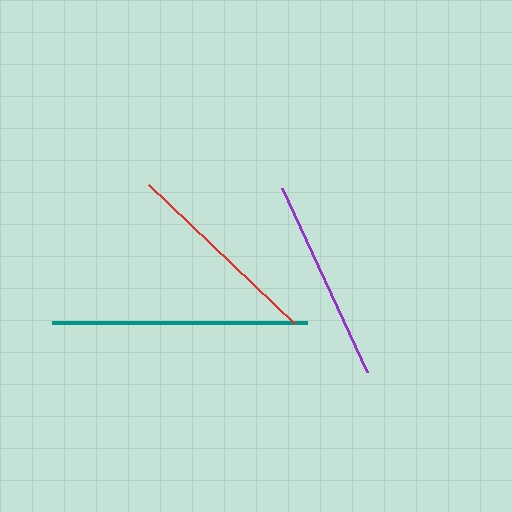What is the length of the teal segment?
The teal segment is approximately 255 pixels long.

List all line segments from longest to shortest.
From longest to shortest: teal, purple, red.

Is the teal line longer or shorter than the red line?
The teal line is longer than the red line.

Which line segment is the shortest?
The red line is the shortest at approximately 202 pixels.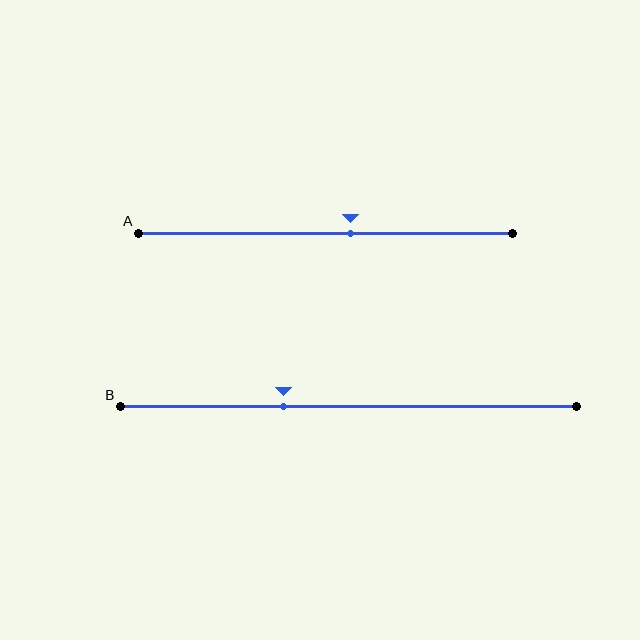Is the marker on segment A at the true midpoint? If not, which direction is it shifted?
No, the marker on segment A is shifted to the right by about 7% of the segment length.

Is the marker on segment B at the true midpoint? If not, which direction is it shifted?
No, the marker on segment B is shifted to the left by about 14% of the segment length.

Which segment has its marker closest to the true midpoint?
Segment A has its marker closest to the true midpoint.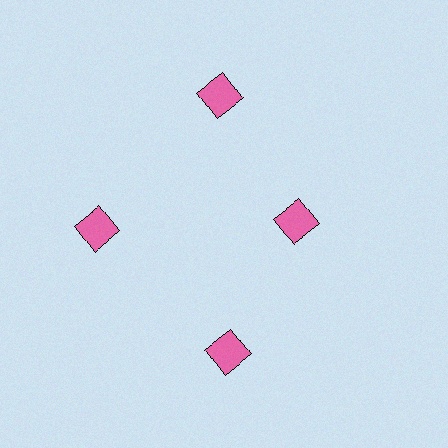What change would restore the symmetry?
The symmetry would be restored by moving it outward, back onto the ring so that all 4 diamonds sit at equal angles and equal distance from the center.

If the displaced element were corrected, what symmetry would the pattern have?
It would have 4-fold rotational symmetry — the pattern would map onto itself every 90 degrees.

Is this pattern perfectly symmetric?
No. The 4 pink diamonds are arranged in a ring, but one element near the 3 o'clock position is pulled inward toward the center, breaking the 4-fold rotational symmetry.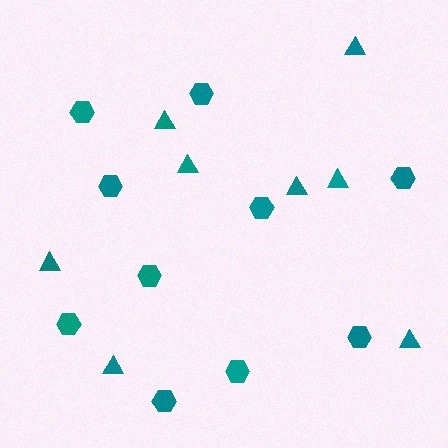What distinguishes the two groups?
There are 2 groups: one group of hexagons (10) and one group of triangles (8).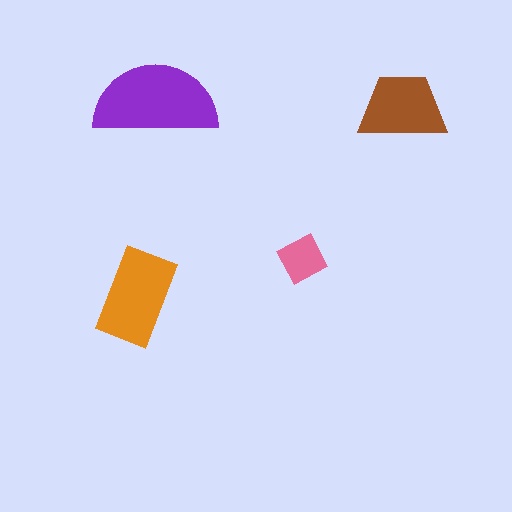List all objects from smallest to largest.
The pink square, the brown trapezoid, the orange rectangle, the purple semicircle.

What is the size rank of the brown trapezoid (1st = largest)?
3rd.